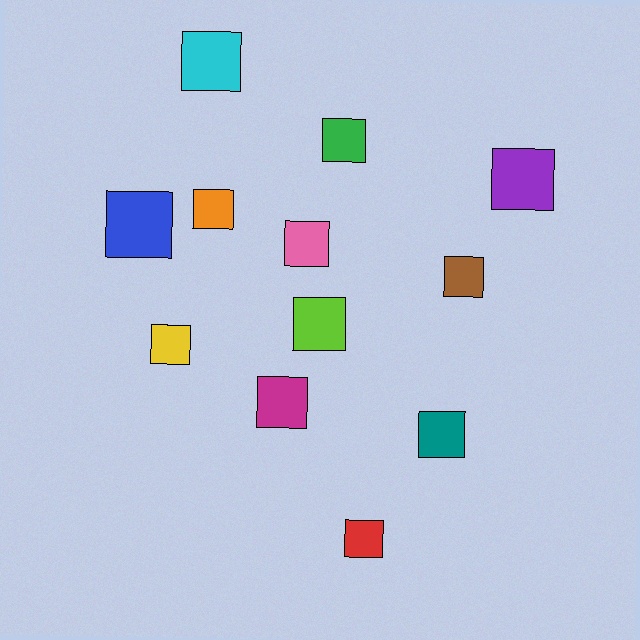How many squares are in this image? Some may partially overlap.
There are 12 squares.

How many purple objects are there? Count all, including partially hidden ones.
There is 1 purple object.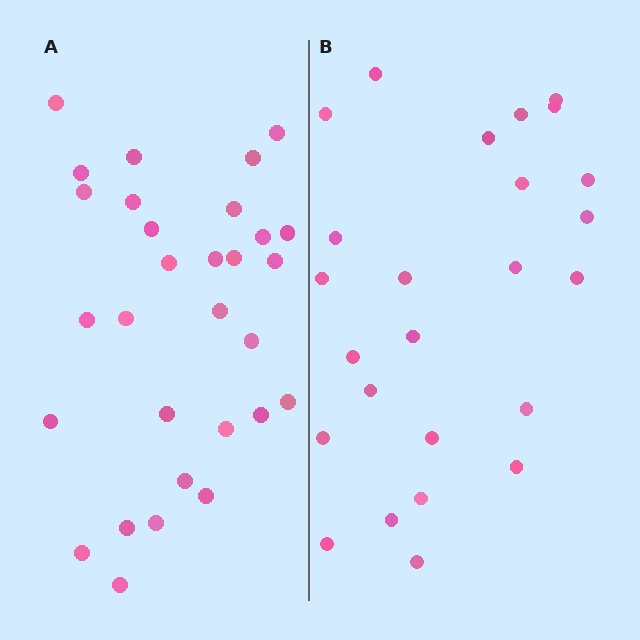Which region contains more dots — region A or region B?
Region A (the left region) has more dots.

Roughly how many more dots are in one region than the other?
Region A has about 5 more dots than region B.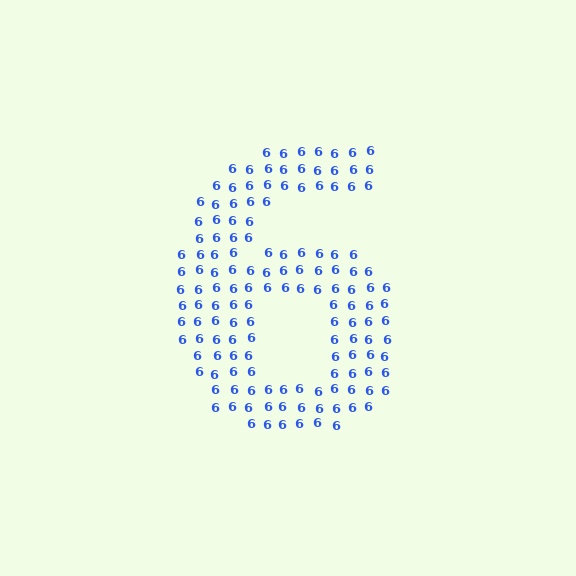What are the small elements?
The small elements are digit 6's.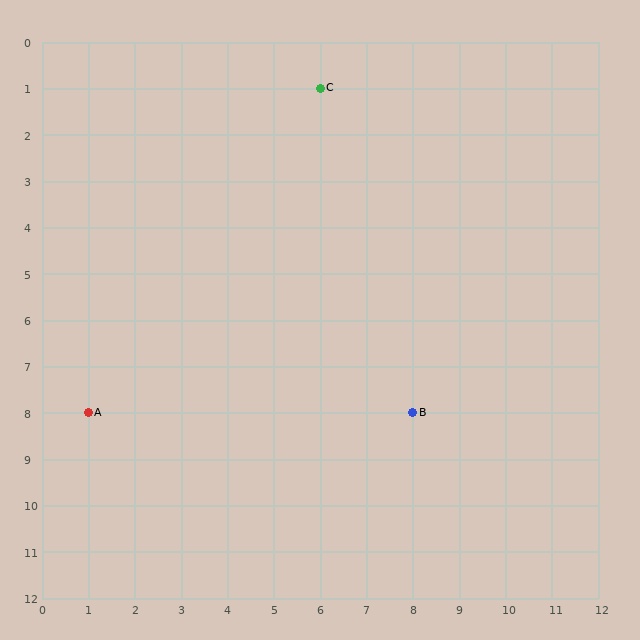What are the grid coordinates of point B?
Point B is at grid coordinates (8, 8).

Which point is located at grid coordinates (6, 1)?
Point C is at (6, 1).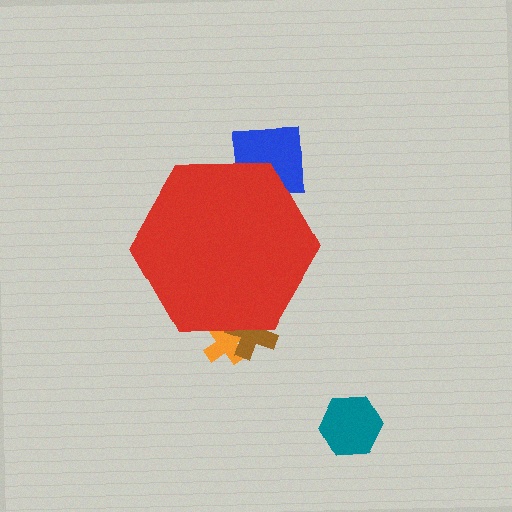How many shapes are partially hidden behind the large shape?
3 shapes are partially hidden.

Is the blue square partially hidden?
Yes, the blue square is partially hidden behind the red hexagon.